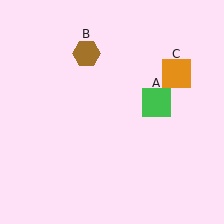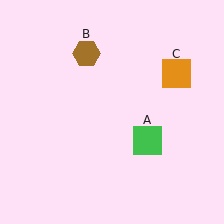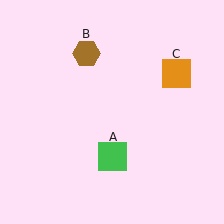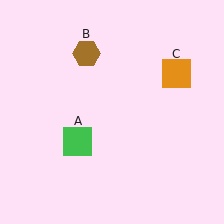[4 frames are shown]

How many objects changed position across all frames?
1 object changed position: green square (object A).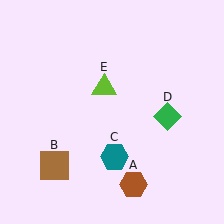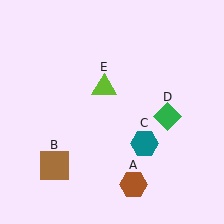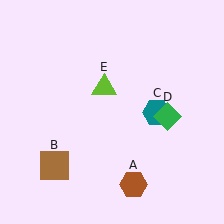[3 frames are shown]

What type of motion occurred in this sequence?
The teal hexagon (object C) rotated counterclockwise around the center of the scene.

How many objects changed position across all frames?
1 object changed position: teal hexagon (object C).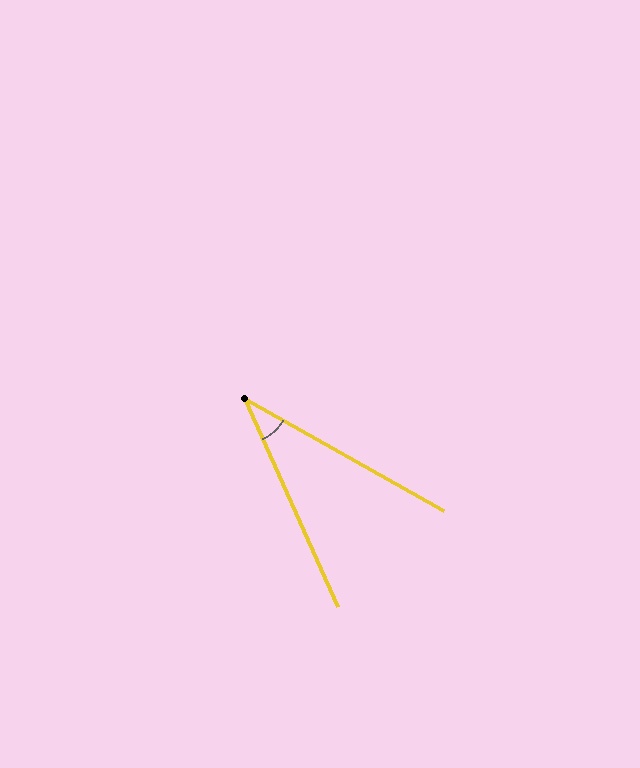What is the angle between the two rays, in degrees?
Approximately 37 degrees.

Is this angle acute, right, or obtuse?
It is acute.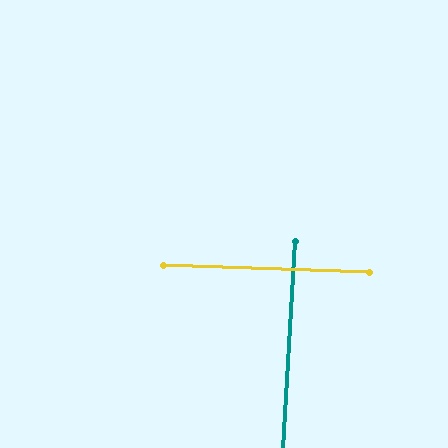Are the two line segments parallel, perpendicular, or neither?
Perpendicular — they meet at approximately 89°.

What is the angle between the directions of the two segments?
Approximately 89 degrees.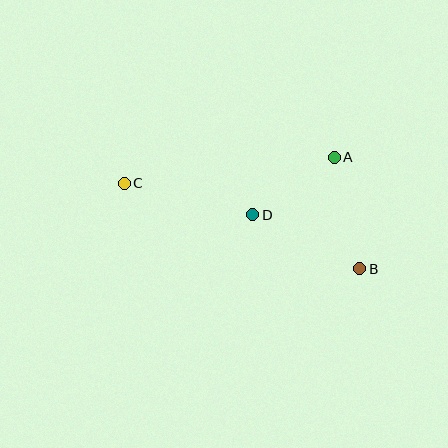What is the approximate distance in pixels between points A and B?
The distance between A and B is approximately 114 pixels.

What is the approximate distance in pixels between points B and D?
The distance between B and D is approximately 119 pixels.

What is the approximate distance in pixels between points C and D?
The distance between C and D is approximately 132 pixels.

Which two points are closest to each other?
Points A and D are closest to each other.